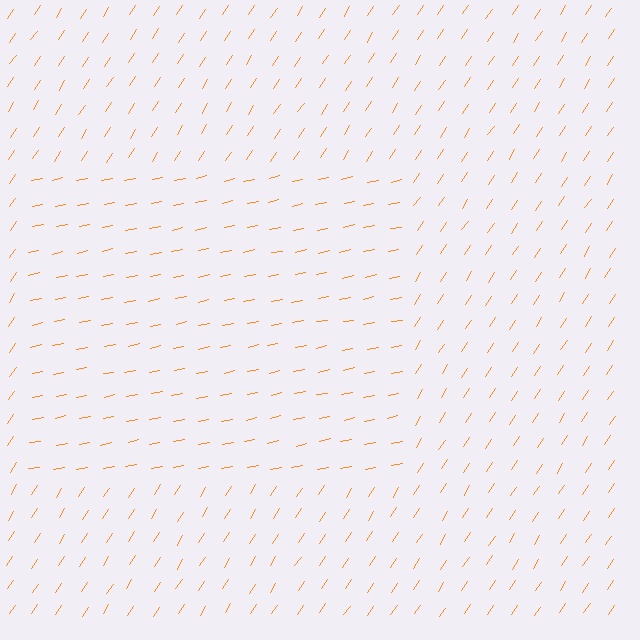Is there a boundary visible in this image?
Yes, there is a texture boundary formed by a change in line orientation.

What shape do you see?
I see a rectangle.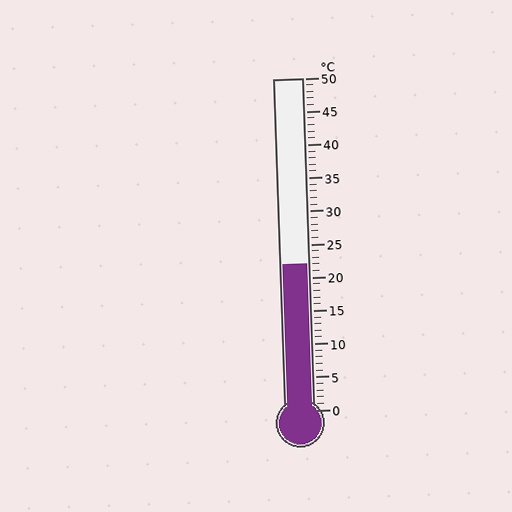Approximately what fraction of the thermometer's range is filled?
The thermometer is filled to approximately 45% of its range.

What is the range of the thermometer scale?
The thermometer scale ranges from 0°C to 50°C.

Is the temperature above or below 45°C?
The temperature is below 45°C.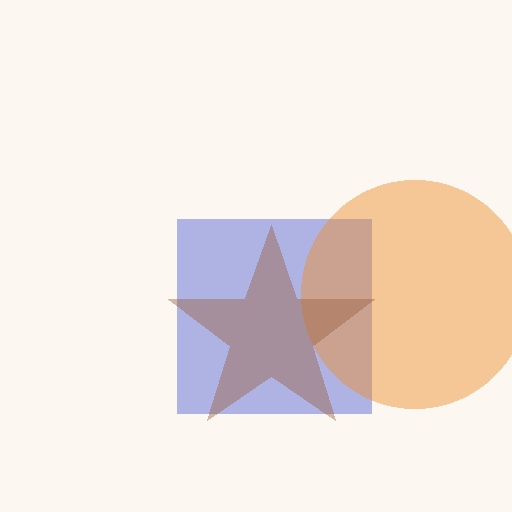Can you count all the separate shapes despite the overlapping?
Yes, there are 3 separate shapes.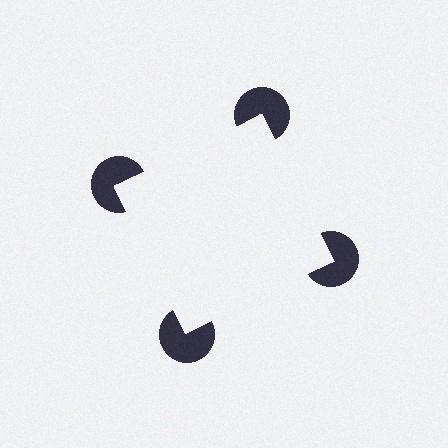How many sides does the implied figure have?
4 sides.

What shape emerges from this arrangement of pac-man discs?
An illusory square — its edges are inferred from the aligned wedge cuts in the pac-man discs, not physically drawn.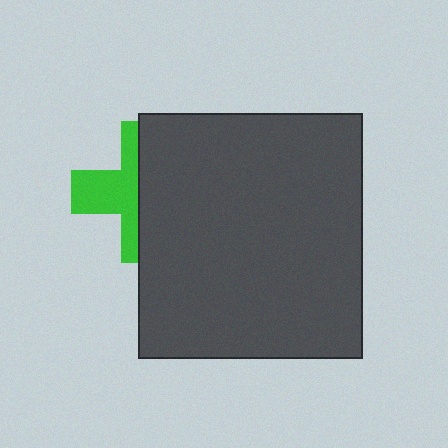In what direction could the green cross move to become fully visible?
The green cross could move left. That would shift it out from behind the dark gray rectangle entirely.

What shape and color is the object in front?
The object in front is a dark gray rectangle.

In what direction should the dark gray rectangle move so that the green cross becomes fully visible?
The dark gray rectangle should move right. That is the shortest direction to clear the overlap and leave the green cross fully visible.